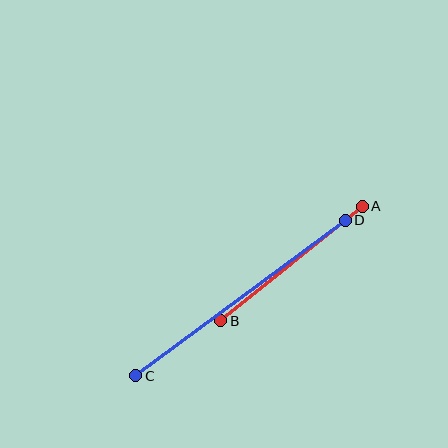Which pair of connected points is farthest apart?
Points C and D are farthest apart.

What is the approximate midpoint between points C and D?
The midpoint is at approximately (241, 298) pixels.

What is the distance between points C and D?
The distance is approximately 261 pixels.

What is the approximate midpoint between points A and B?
The midpoint is at approximately (291, 264) pixels.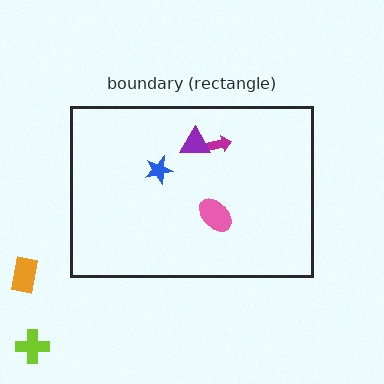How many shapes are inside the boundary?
4 inside, 2 outside.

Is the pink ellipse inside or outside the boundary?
Inside.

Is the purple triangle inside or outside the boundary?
Inside.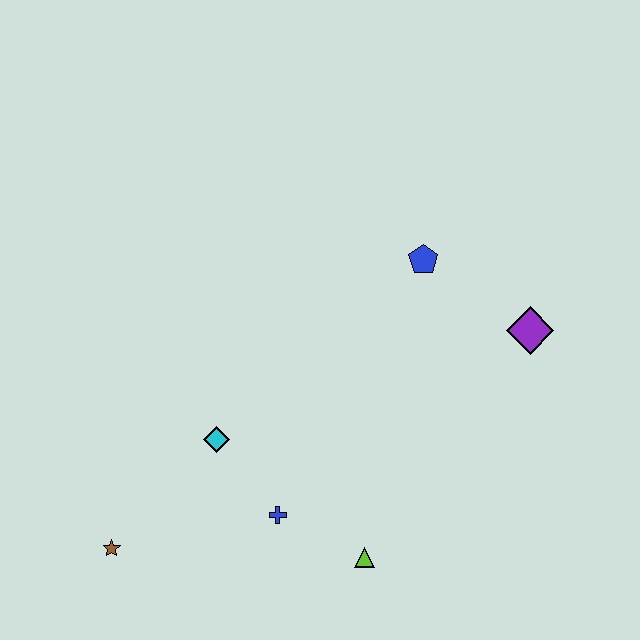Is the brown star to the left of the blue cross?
Yes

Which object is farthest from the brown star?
The purple diamond is farthest from the brown star.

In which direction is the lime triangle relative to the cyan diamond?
The lime triangle is to the right of the cyan diamond.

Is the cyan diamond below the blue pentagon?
Yes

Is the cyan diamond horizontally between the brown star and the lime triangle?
Yes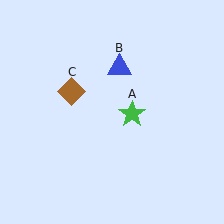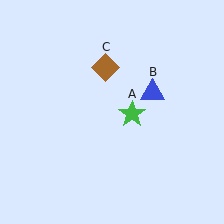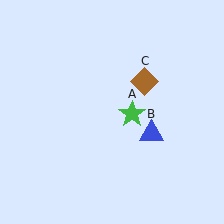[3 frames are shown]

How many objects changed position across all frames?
2 objects changed position: blue triangle (object B), brown diamond (object C).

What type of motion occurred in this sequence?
The blue triangle (object B), brown diamond (object C) rotated clockwise around the center of the scene.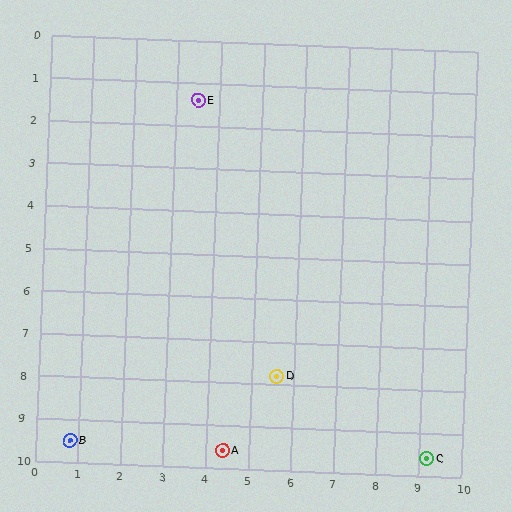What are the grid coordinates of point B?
Point B is at approximately (0.8, 9.5).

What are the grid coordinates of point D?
Point D is at approximately (5.6, 7.8).